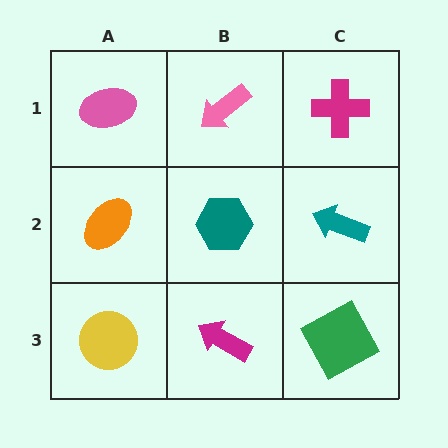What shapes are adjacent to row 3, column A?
An orange ellipse (row 2, column A), a magenta arrow (row 3, column B).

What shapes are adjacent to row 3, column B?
A teal hexagon (row 2, column B), a yellow circle (row 3, column A), a green square (row 3, column C).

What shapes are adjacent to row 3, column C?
A teal arrow (row 2, column C), a magenta arrow (row 3, column B).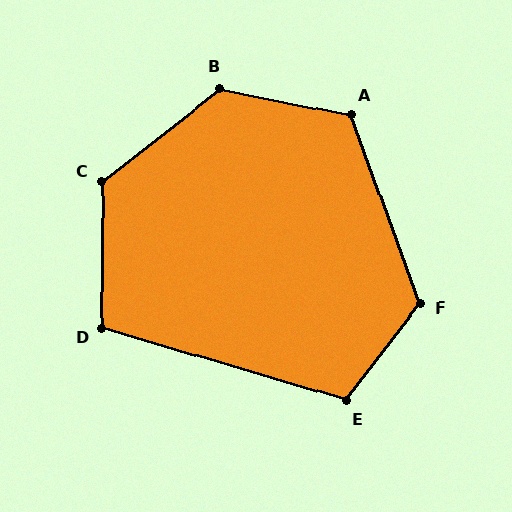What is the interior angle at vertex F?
Approximately 123 degrees (obtuse).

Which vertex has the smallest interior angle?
D, at approximately 106 degrees.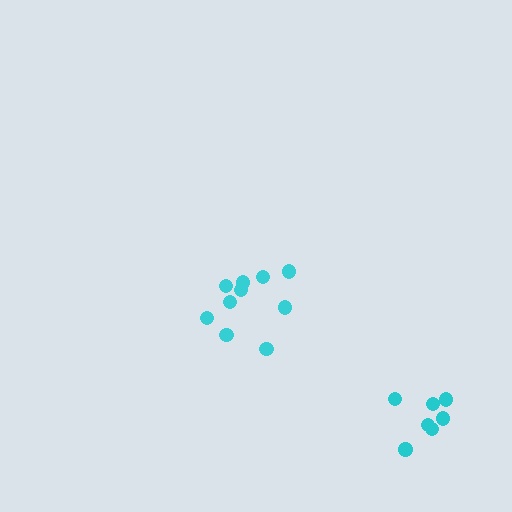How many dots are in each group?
Group 1: 7 dots, Group 2: 10 dots (17 total).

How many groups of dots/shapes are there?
There are 2 groups.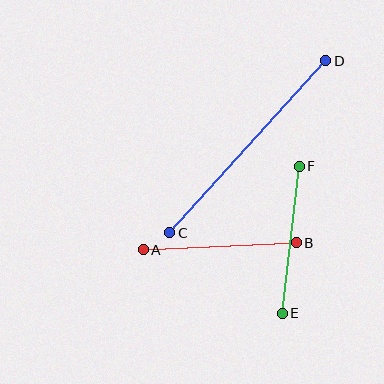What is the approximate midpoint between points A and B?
The midpoint is at approximately (220, 246) pixels.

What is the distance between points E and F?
The distance is approximately 148 pixels.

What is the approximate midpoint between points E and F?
The midpoint is at approximately (291, 240) pixels.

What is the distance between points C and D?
The distance is approximately 232 pixels.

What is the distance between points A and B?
The distance is approximately 153 pixels.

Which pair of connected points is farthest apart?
Points C and D are farthest apart.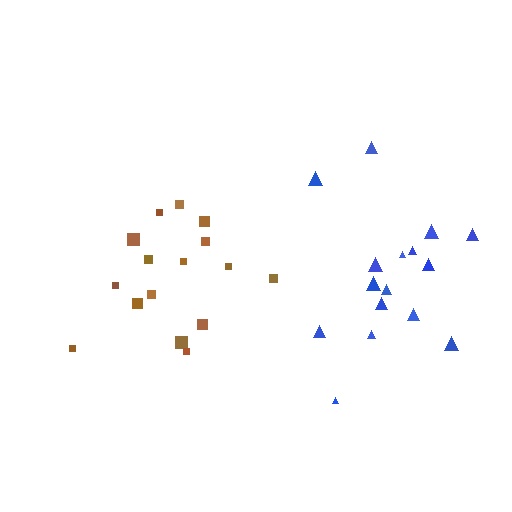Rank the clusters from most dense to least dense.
brown, blue.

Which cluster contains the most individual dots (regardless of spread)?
Blue (16).